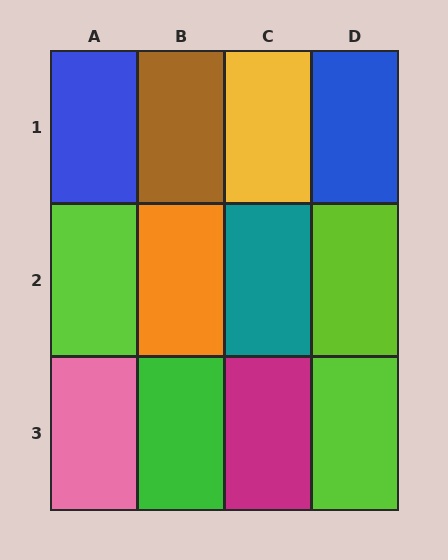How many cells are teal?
1 cell is teal.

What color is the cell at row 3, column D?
Lime.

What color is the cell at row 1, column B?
Brown.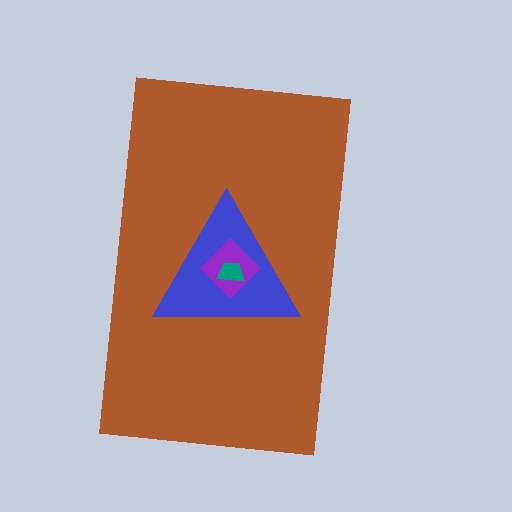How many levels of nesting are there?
4.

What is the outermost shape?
The brown rectangle.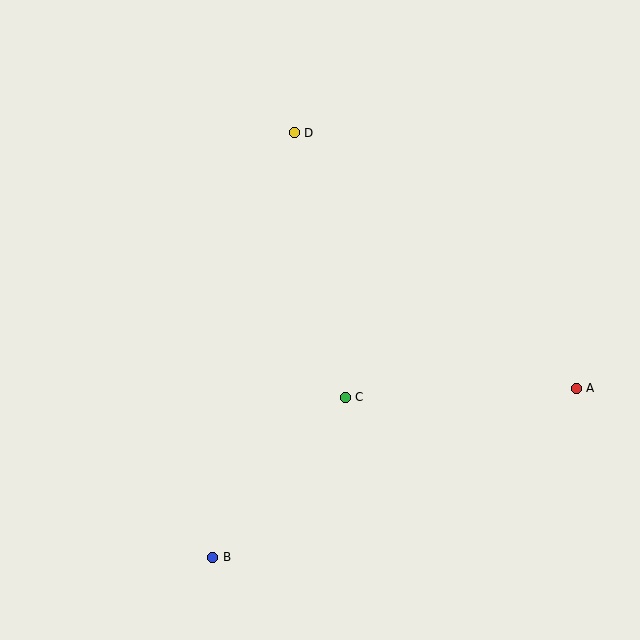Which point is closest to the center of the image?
Point C at (345, 397) is closest to the center.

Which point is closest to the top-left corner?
Point D is closest to the top-left corner.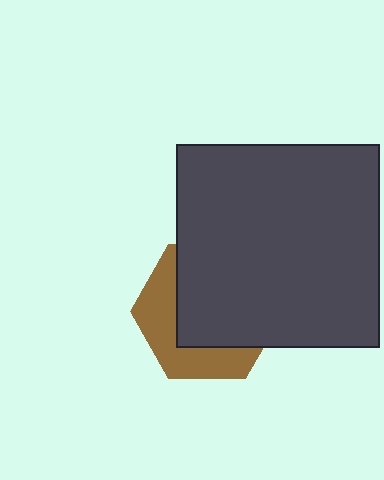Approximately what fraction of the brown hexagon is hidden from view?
Roughly 61% of the brown hexagon is hidden behind the dark gray square.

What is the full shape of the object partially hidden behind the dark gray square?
The partially hidden object is a brown hexagon.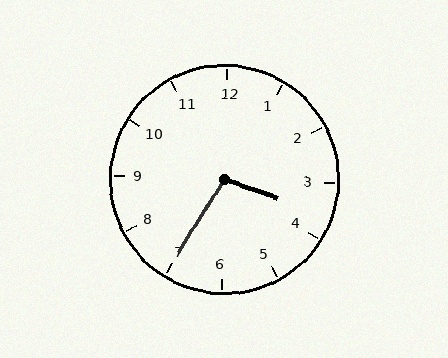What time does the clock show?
3:35.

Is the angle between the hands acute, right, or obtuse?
It is obtuse.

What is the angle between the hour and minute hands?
Approximately 102 degrees.